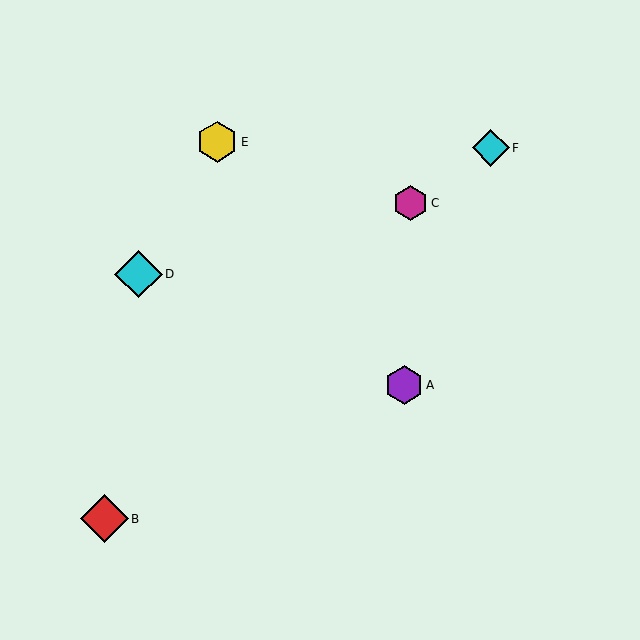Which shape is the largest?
The red diamond (labeled B) is the largest.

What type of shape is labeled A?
Shape A is a purple hexagon.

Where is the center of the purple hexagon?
The center of the purple hexagon is at (404, 385).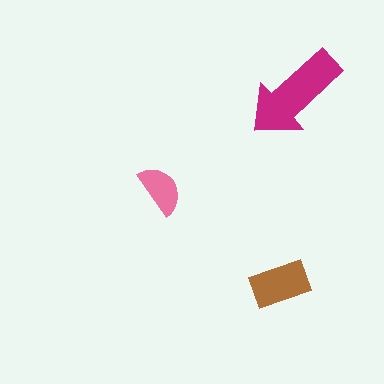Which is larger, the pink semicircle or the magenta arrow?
The magenta arrow.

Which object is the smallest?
The pink semicircle.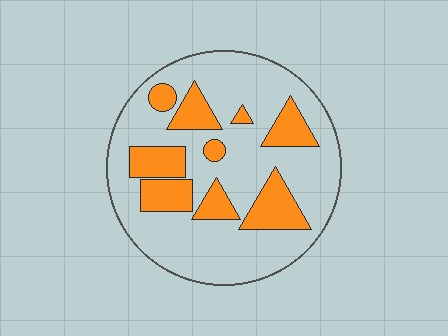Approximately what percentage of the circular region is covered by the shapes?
Approximately 25%.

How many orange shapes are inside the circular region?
9.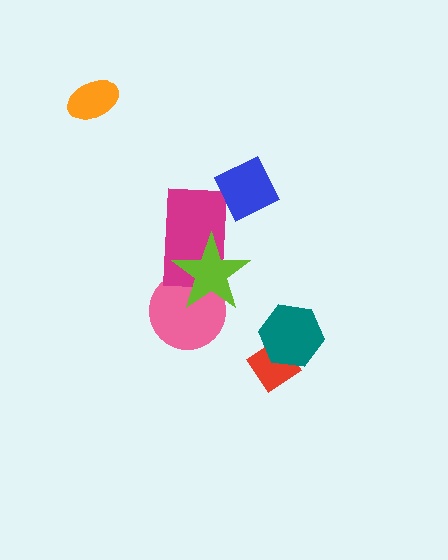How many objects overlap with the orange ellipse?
0 objects overlap with the orange ellipse.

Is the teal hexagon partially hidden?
No, no other shape covers it.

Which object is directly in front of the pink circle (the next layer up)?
The magenta rectangle is directly in front of the pink circle.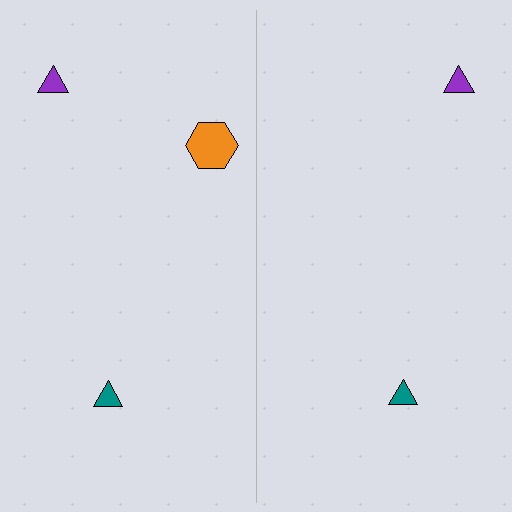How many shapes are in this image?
There are 5 shapes in this image.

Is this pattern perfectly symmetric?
No, the pattern is not perfectly symmetric. A orange hexagon is missing from the right side.